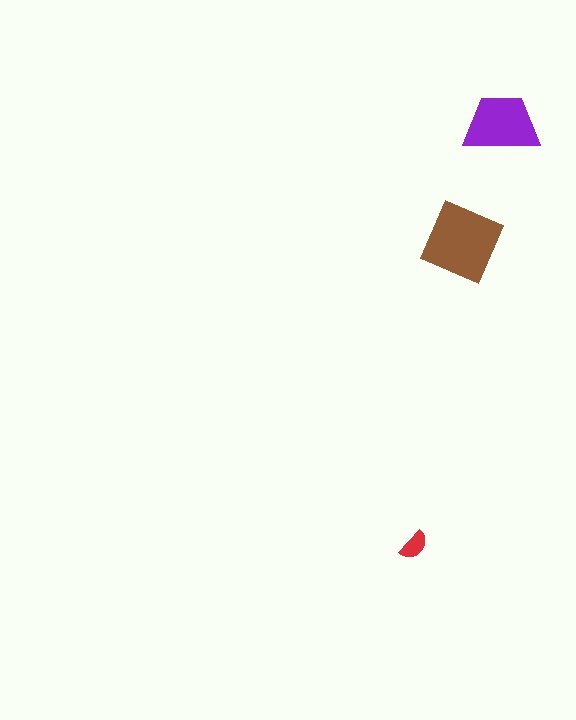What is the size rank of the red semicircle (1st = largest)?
3rd.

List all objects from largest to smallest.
The brown square, the purple trapezoid, the red semicircle.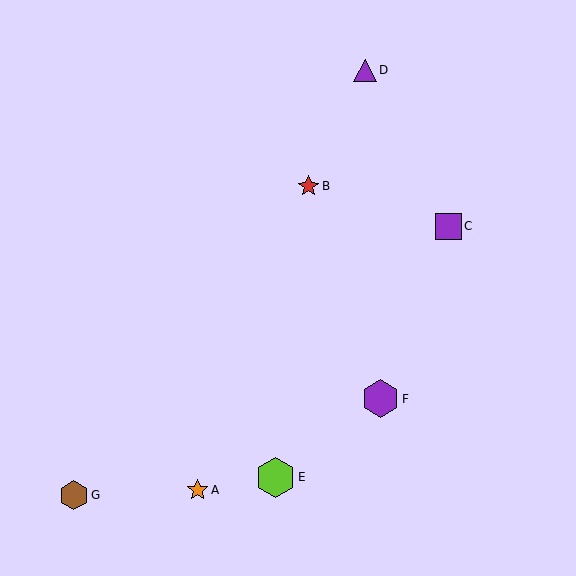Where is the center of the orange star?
The center of the orange star is at (198, 490).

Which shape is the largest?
The lime hexagon (labeled E) is the largest.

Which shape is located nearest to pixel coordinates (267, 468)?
The lime hexagon (labeled E) at (276, 477) is nearest to that location.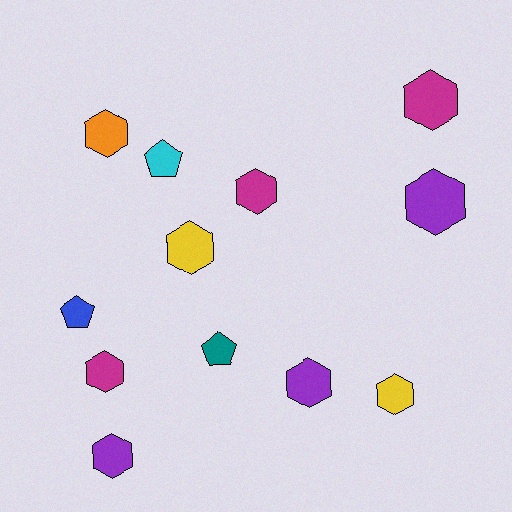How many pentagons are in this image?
There are 3 pentagons.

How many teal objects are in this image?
There is 1 teal object.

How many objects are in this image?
There are 12 objects.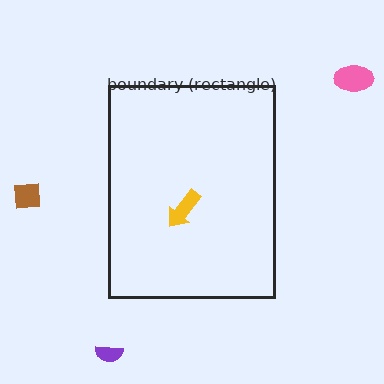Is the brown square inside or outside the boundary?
Outside.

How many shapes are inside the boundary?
1 inside, 3 outside.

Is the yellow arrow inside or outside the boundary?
Inside.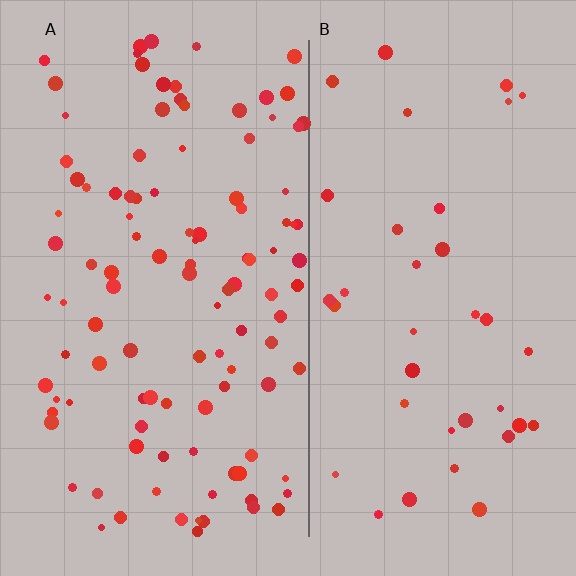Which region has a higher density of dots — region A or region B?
A (the left).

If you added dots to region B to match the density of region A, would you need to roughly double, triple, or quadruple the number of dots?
Approximately triple.